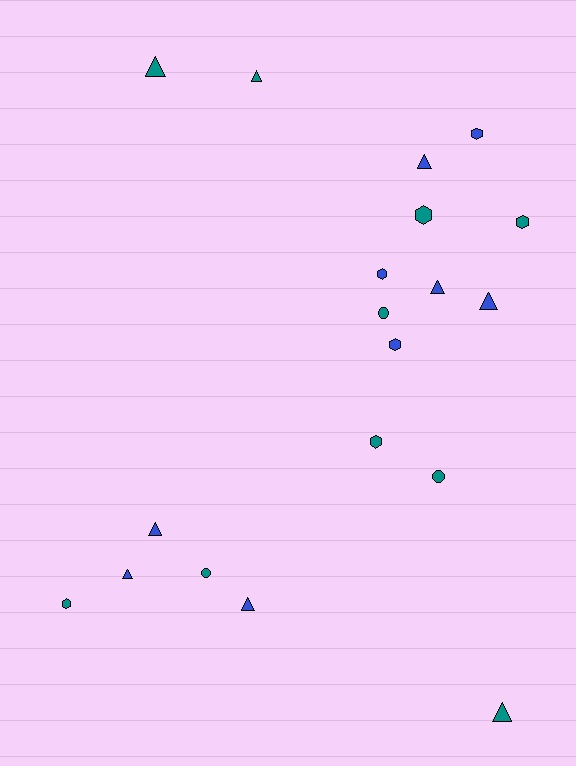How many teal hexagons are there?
There are 4 teal hexagons.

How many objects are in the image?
There are 19 objects.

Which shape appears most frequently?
Triangle, with 9 objects.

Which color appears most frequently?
Teal, with 10 objects.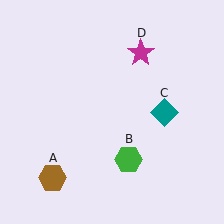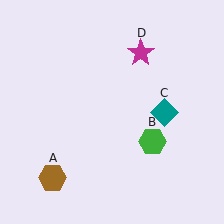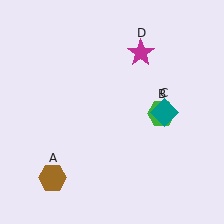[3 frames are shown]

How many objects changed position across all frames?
1 object changed position: green hexagon (object B).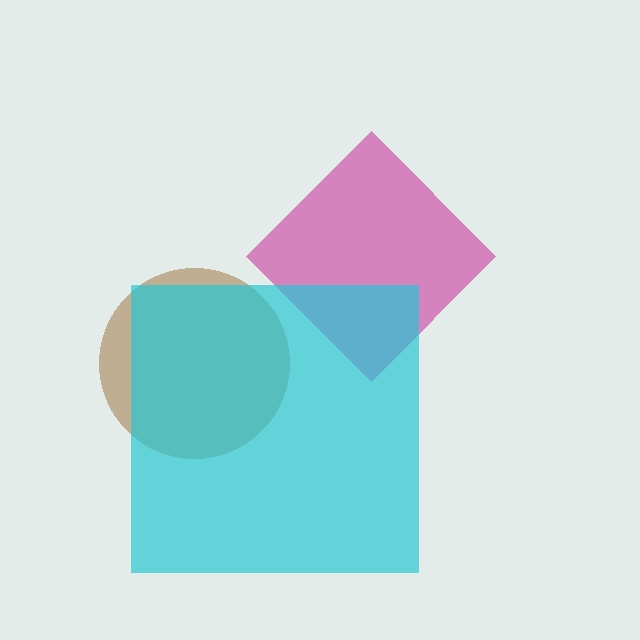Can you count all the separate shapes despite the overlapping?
Yes, there are 3 separate shapes.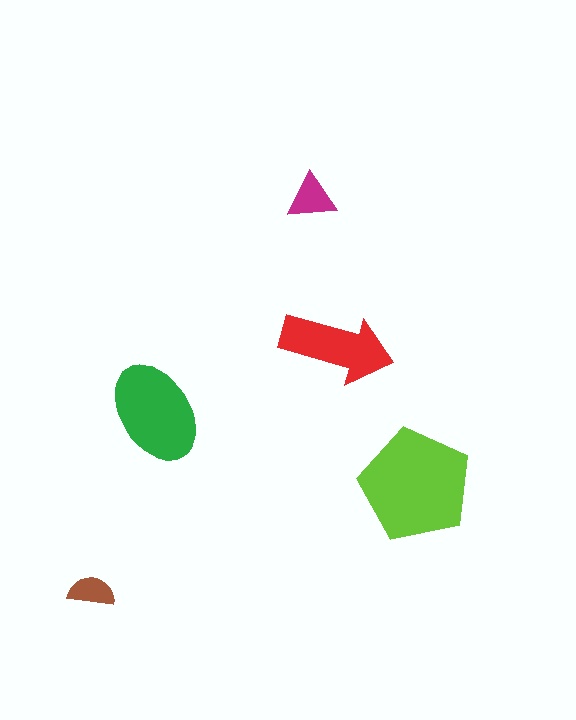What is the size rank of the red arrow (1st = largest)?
3rd.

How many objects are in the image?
There are 5 objects in the image.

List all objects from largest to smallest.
The lime pentagon, the green ellipse, the red arrow, the magenta triangle, the brown semicircle.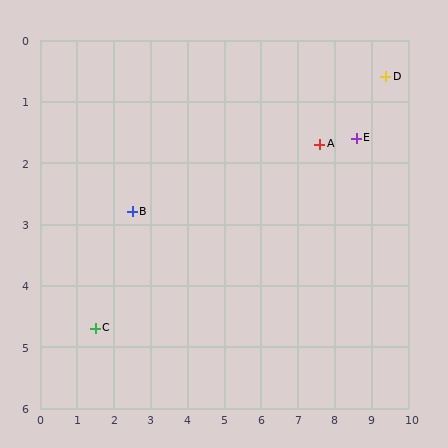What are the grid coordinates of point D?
Point D is at approximately (9.4, 0.6).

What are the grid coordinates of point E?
Point E is at approximately (8.6, 1.6).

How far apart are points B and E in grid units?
Points B and E are about 6.2 grid units apart.